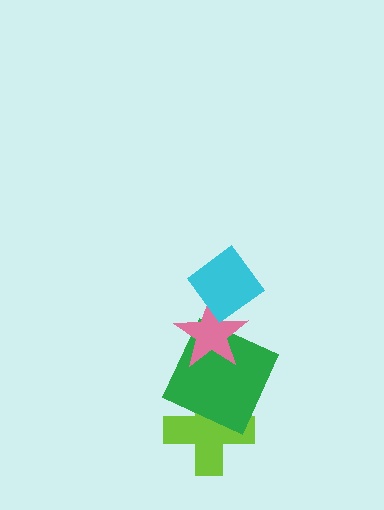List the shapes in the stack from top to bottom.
From top to bottom: the cyan diamond, the pink star, the green square, the lime cross.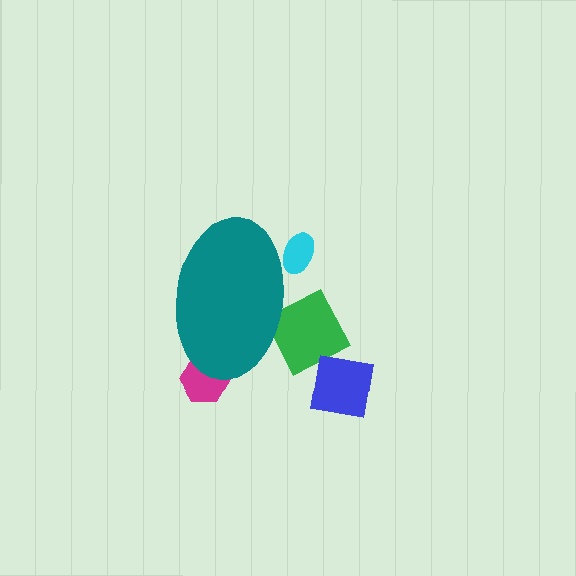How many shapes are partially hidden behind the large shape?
3 shapes are partially hidden.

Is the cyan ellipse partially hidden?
Yes, the cyan ellipse is partially hidden behind the teal ellipse.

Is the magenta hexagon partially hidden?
Yes, the magenta hexagon is partially hidden behind the teal ellipse.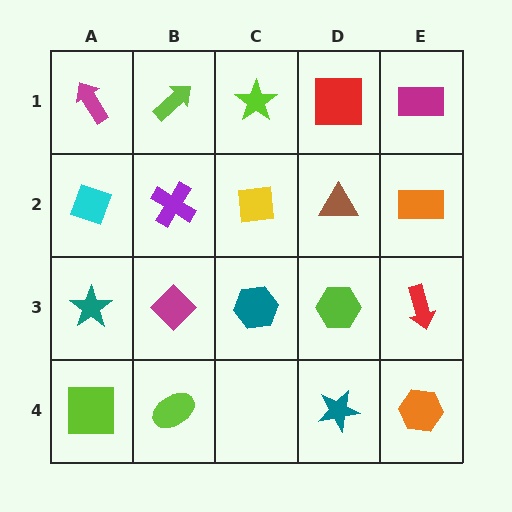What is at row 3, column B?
A magenta diamond.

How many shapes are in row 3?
5 shapes.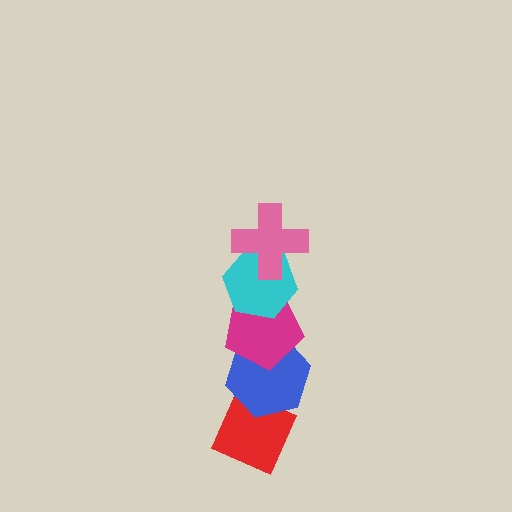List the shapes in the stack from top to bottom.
From top to bottom: the pink cross, the cyan hexagon, the magenta pentagon, the blue hexagon, the red diamond.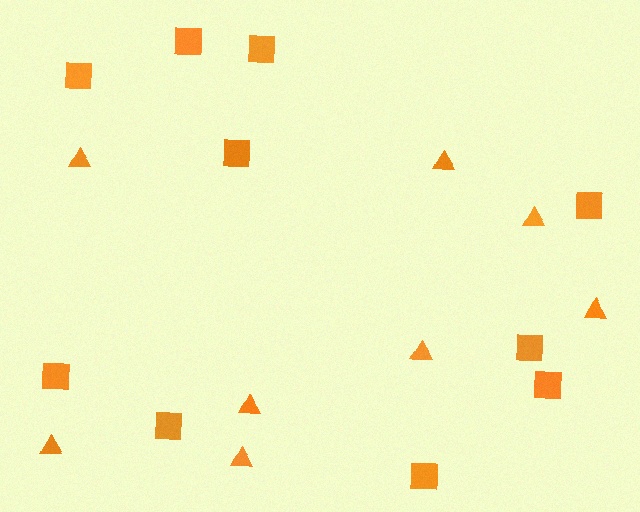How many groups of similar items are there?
There are 2 groups: one group of squares (10) and one group of triangles (8).